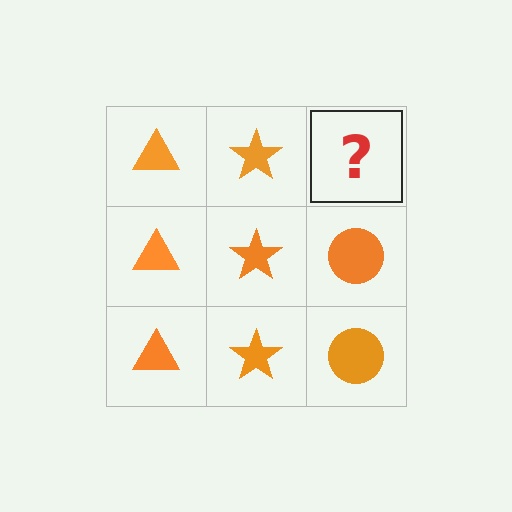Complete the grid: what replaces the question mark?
The question mark should be replaced with an orange circle.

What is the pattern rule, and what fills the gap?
The rule is that each column has a consistent shape. The gap should be filled with an orange circle.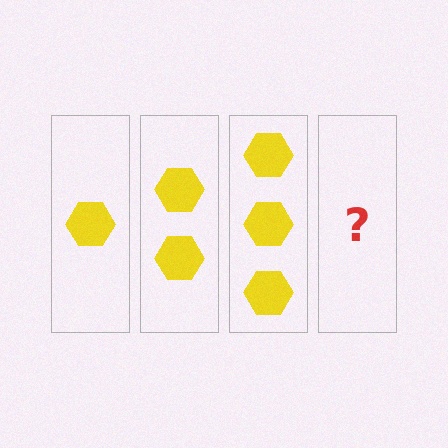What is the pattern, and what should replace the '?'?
The pattern is that each step adds one more hexagon. The '?' should be 4 hexagons.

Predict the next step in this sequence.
The next step is 4 hexagons.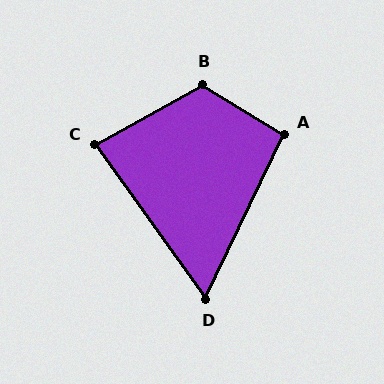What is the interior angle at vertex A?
Approximately 96 degrees (obtuse).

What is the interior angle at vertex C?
Approximately 84 degrees (acute).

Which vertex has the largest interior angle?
B, at approximately 119 degrees.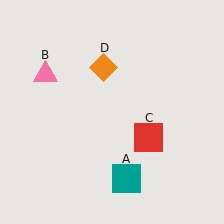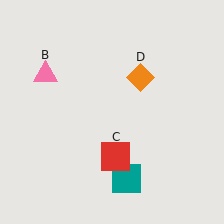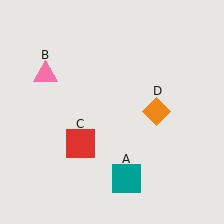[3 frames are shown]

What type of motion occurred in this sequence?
The red square (object C), orange diamond (object D) rotated clockwise around the center of the scene.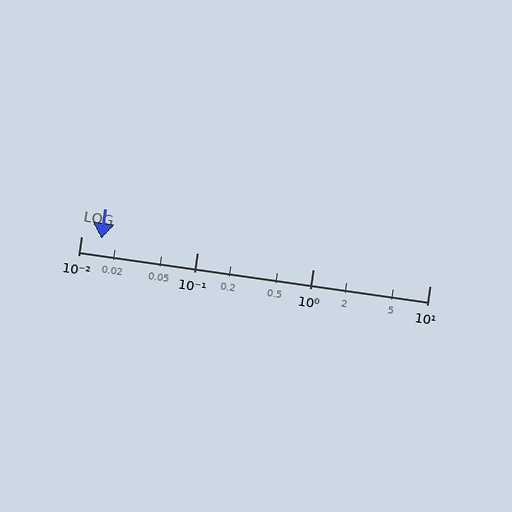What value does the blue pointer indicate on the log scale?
The pointer indicates approximately 0.015.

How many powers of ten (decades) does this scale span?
The scale spans 3 decades, from 0.01 to 10.